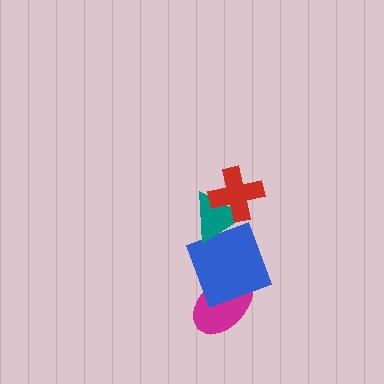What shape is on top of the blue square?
The teal triangle is on top of the blue square.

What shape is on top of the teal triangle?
The red cross is on top of the teal triangle.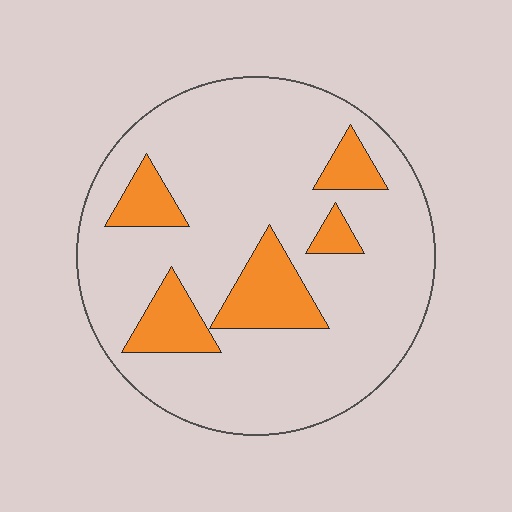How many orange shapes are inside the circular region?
5.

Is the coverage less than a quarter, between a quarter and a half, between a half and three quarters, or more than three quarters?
Less than a quarter.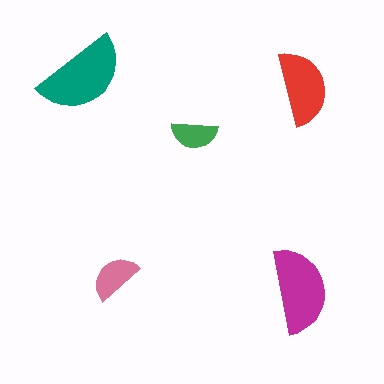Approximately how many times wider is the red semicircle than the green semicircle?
About 1.5 times wider.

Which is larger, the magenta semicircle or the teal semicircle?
The teal one.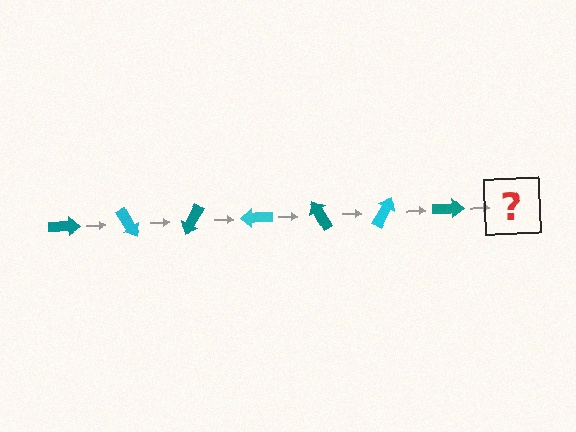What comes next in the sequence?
The next element should be a cyan arrow, rotated 420 degrees from the start.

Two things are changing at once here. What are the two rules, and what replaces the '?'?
The two rules are that it rotates 60 degrees each step and the color cycles through teal and cyan. The '?' should be a cyan arrow, rotated 420 degrees from the start.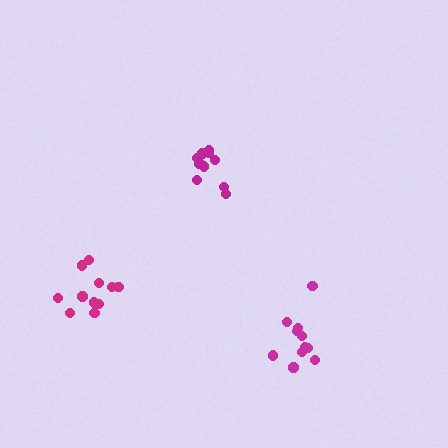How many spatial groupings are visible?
There are 3 spatial groupings.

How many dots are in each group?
Group 1: 11 dots, Group 2: 10 dots, Group 3: 11 dots (32 total).